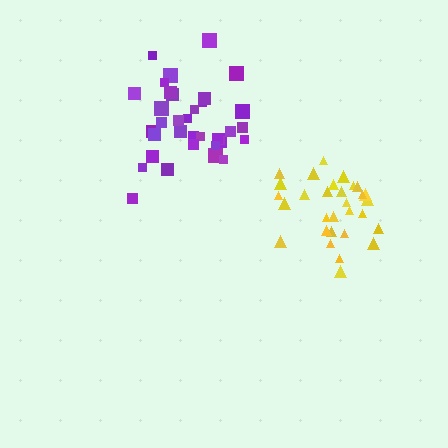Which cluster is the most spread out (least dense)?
Purple.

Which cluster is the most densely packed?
Yellow.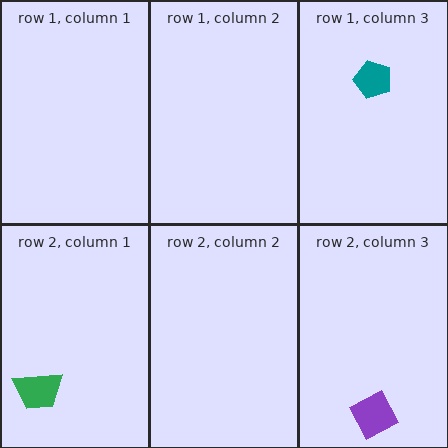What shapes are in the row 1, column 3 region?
The teal pentagon.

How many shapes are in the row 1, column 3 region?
1.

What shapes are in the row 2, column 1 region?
The green trapezoid.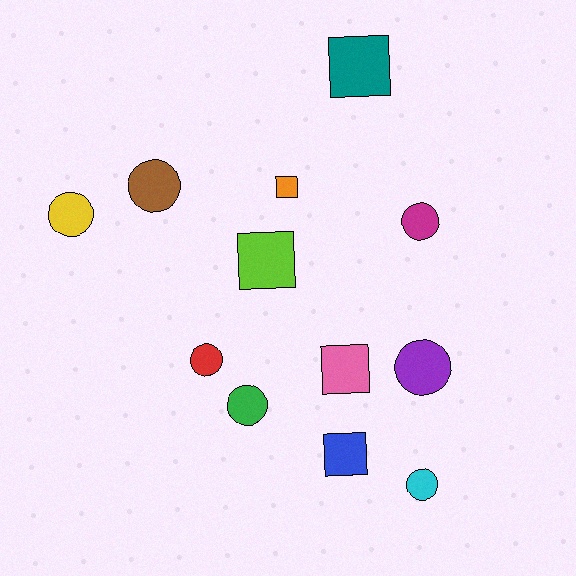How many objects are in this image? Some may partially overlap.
There are 12 objects.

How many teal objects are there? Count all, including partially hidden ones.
There is 1 teal object.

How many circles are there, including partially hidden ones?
There are 7 circles.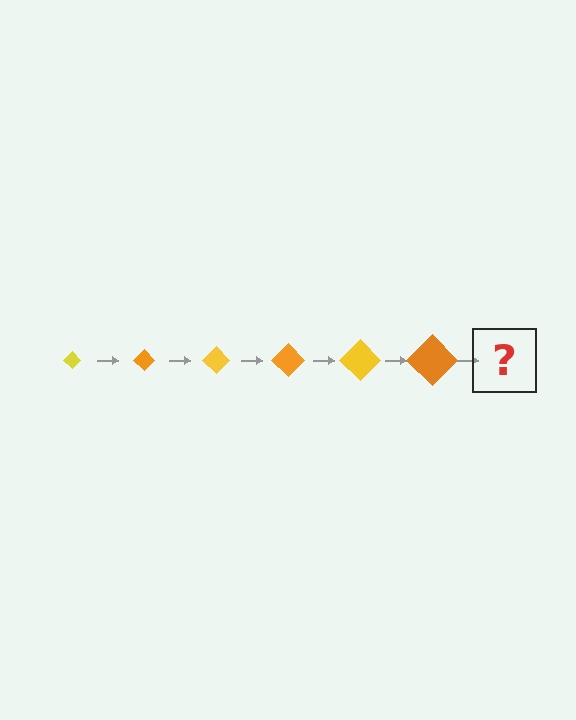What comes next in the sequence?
The next element should be a yellow diamond, larger than the previous one.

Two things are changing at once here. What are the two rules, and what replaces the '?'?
The two rules are that the diamond grows larger each step and the color cycles through yellow and orange. The '?' should be a yellow diamond, larger than the previous one.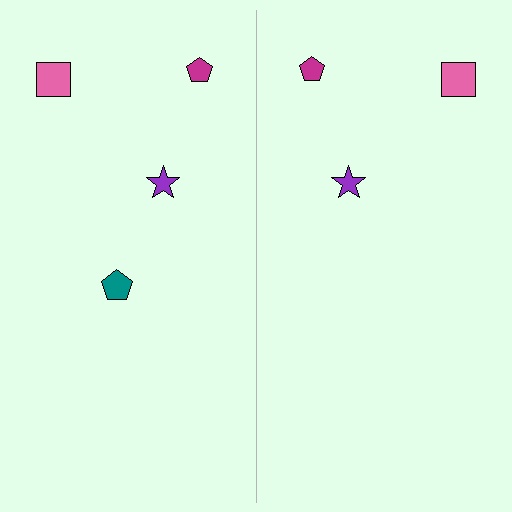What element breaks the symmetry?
A teal pentagon is missing from the right side.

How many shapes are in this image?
There are 7 shapes in this image.